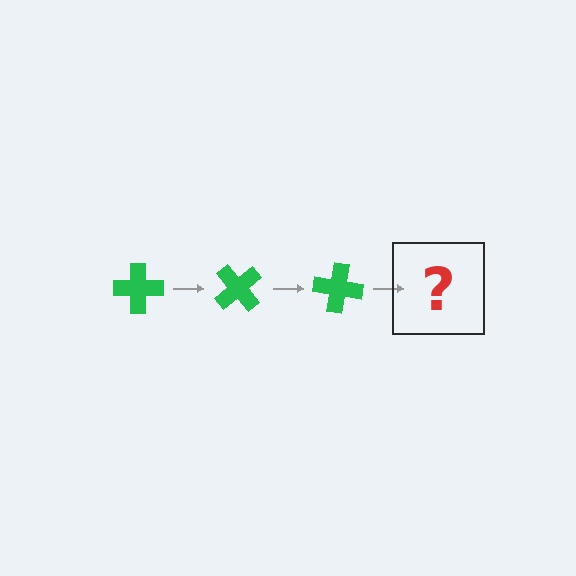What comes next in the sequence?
The next element should be a green cross rotated 150 degrees.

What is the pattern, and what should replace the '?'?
The pattern is that the cross rotates 50 degrees each step. The '?' should be a green cross rotated 150 degrees.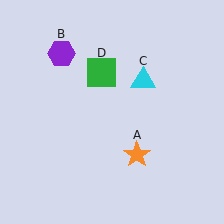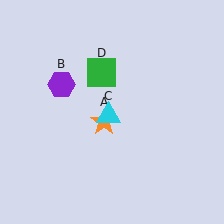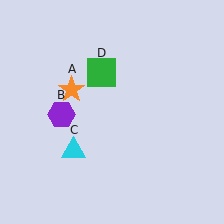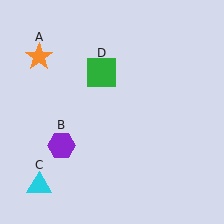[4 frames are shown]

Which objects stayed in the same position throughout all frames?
Green square (object D) remained stationary.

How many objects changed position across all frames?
3 objects changed position: orange star (object A), purple hexagon (object B), cyan triangle (object C).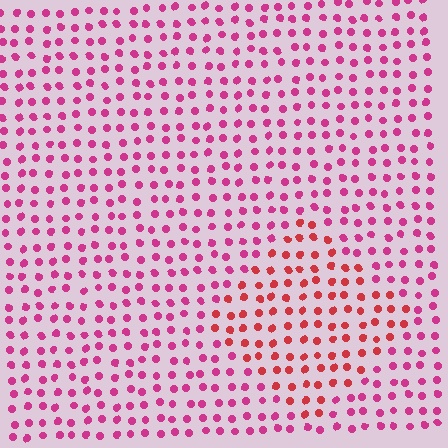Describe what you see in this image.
The image is filled with small magenta elements in a uniform arrangement. A diamond-shaped region is visible where the elements are tinted to a slightly different hue, forming a subtle color boundary.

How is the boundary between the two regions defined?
The boundary is defined purely by a slight shift in hue (about 30 degrees). Spacing, size, and orientation are identical on both sides.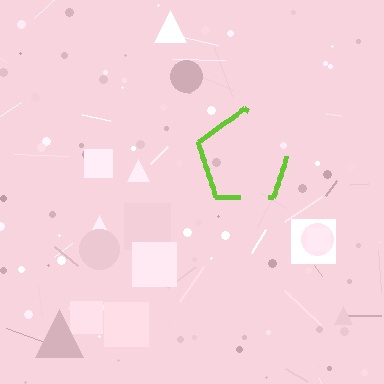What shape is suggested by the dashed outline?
The dashed outline suggests a pentagon.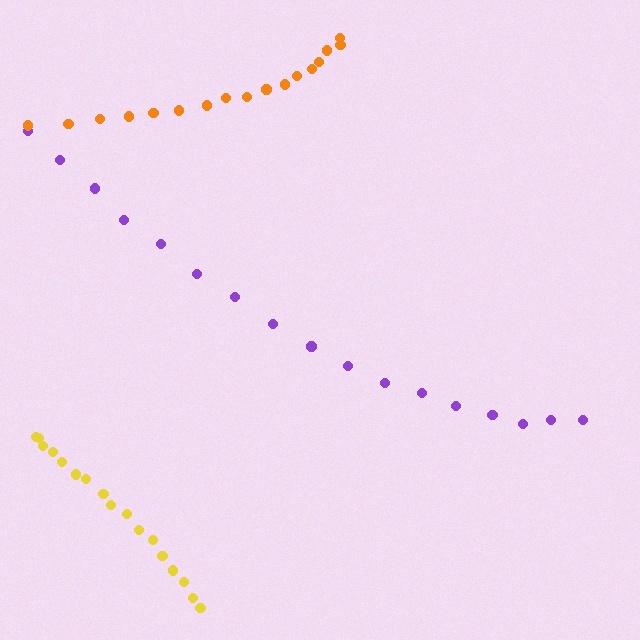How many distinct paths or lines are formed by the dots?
There are 3 distinct paths.